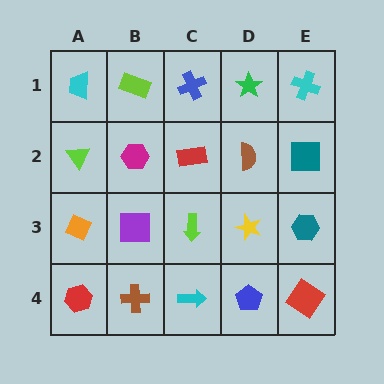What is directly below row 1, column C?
A red rectangle.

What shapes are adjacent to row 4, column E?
A teal hexagon (row 3, column E), a blue pentagon (row 4, column D).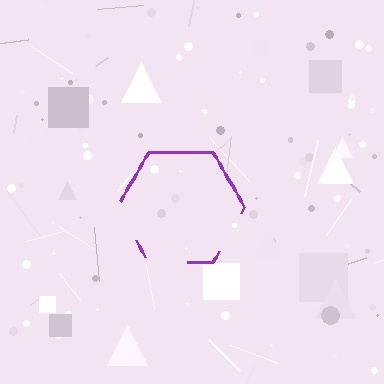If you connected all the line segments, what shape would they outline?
They would outline a hexagon.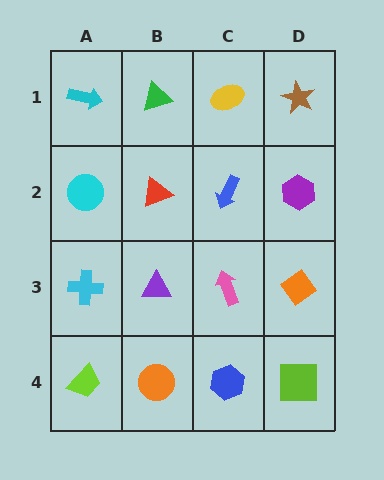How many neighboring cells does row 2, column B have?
4.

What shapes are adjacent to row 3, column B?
A red triangle (row 2, column B), an orange circle (row 4, column B), a cyan cross (row 3, column A), a pink arrow (row 3, column C).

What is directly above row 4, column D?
An orange diamond.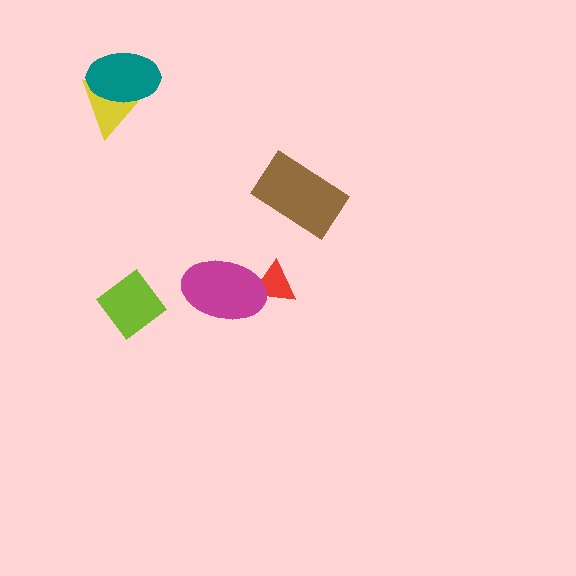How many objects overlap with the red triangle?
1 object overlaps with the red triangle.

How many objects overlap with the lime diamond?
0 objects overlap with the lime diamond.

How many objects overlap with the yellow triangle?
1 object overlaps with the yellow triangle.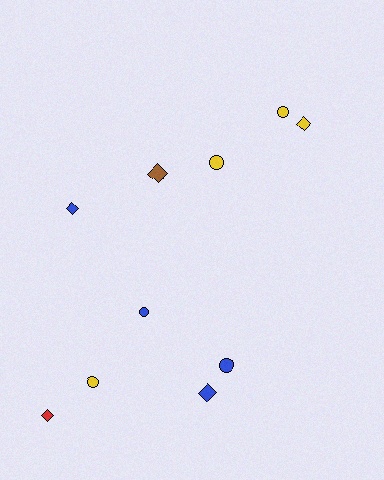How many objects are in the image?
There are 10 objects.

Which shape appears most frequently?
Circle, with 5 objects.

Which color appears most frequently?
Blue, with 4 objects.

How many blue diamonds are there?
There are 2 blue diamonds.